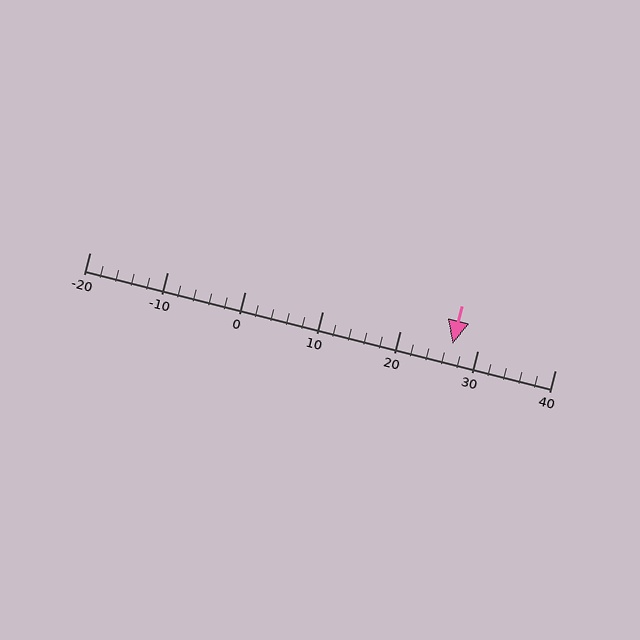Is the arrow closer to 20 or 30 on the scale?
The arrow is closer to 30.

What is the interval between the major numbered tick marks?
The major tick marks are spaced 10 units apart.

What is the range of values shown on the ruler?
The ruler shows values from -20 to 40.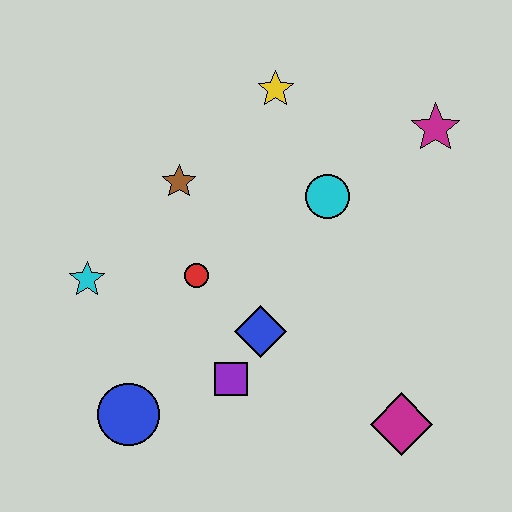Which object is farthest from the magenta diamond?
The yellow star is farthest from the magenta diamond.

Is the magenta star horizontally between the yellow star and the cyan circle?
No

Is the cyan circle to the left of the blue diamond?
No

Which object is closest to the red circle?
The blue diamond is closest to the red circle.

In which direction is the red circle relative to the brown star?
The red circle is below the brown star.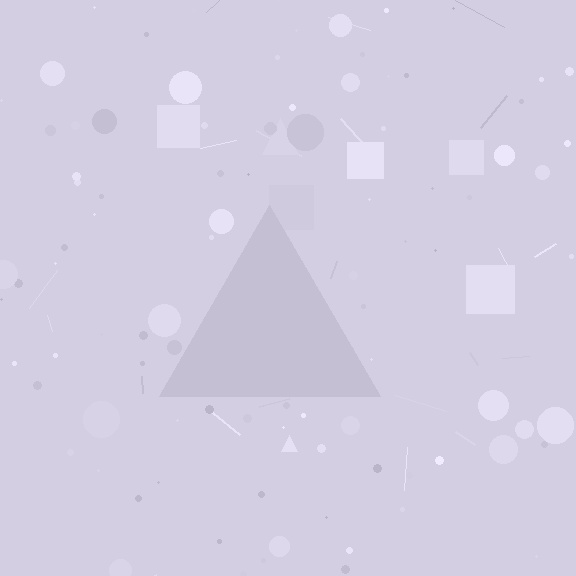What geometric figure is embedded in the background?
A triangle is embedded in the background.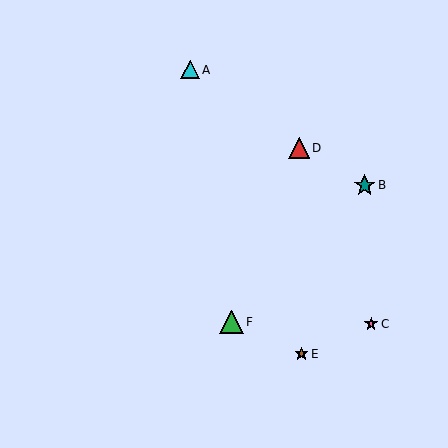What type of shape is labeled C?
Shape C is a pink star.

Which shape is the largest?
The green triangle (labeled F) is the largest.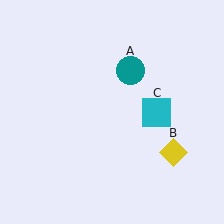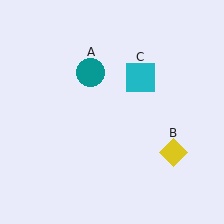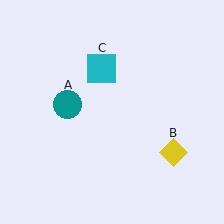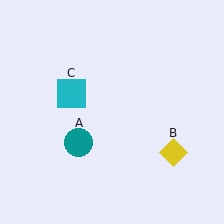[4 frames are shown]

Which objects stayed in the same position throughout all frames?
Yellow diamond (object B) remained stationary.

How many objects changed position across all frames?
2 objects changed position: teal circle (object A), cyan square (object C).